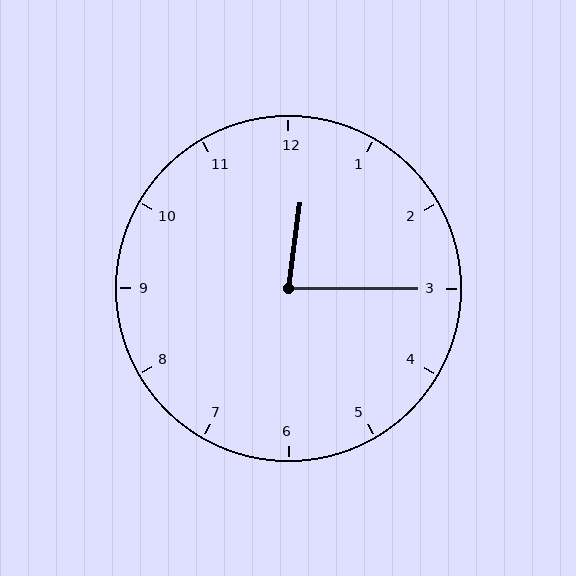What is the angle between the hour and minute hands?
Approximately 82 degrees.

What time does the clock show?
12:15.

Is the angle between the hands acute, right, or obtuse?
It is acute.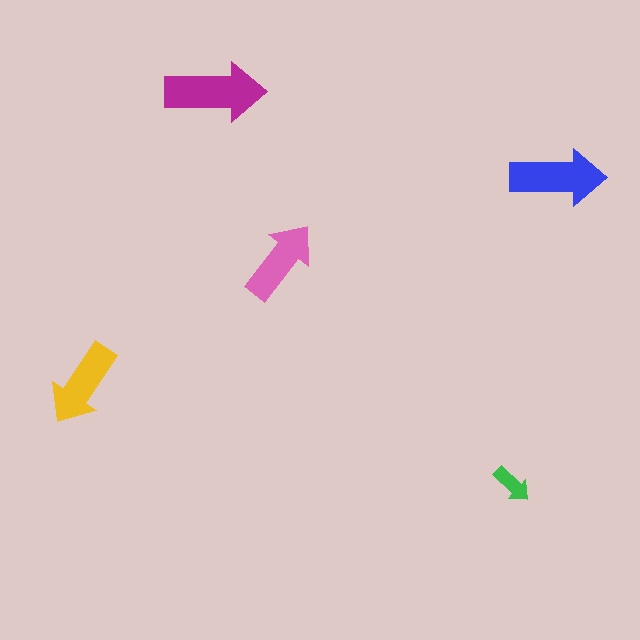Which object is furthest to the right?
The blue arrow is rightmost.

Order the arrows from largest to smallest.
the magenta one, the blue one, the yellow one, the pink one, the green one.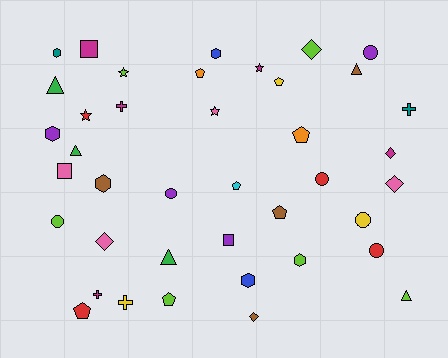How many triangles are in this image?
There are 5 triangles.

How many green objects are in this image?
There are 3 green objects.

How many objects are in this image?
There are 40 objects.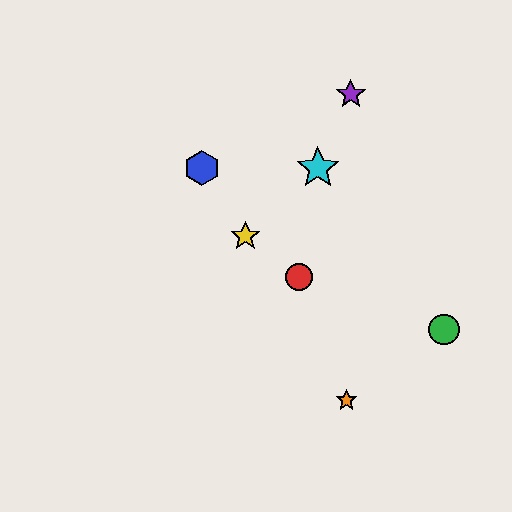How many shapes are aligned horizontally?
2 shapes (the blue hexagon, the cyan star) are aligned horizontally.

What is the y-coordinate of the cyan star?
The cyan star is at y≈168.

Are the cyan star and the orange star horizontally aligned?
No, the cyan star is at y≈168 and the orange star is at y≈400.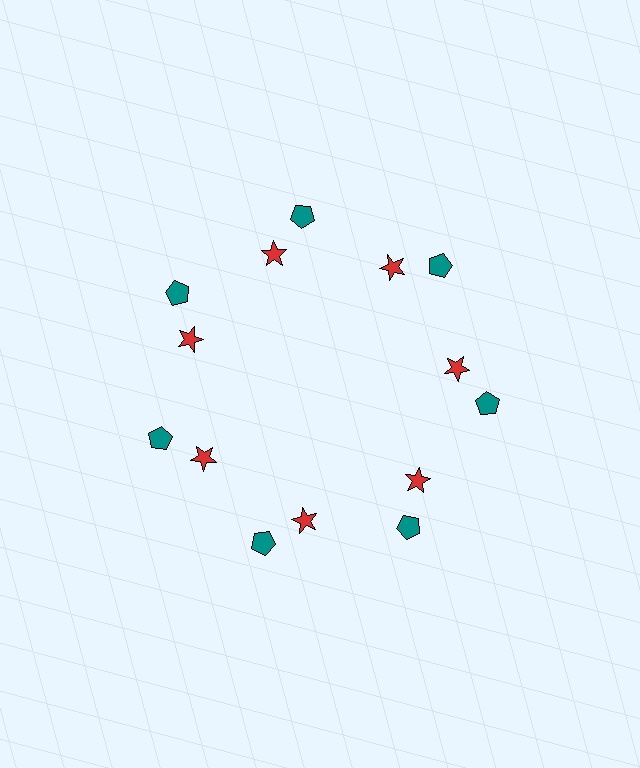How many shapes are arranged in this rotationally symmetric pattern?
There are 14 shapes, arranged in 7 groups of 2.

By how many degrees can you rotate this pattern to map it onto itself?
The pattern maps onto itself every 51 degrees of rotation.